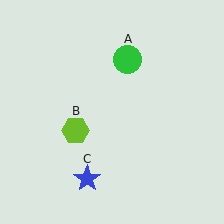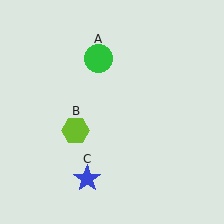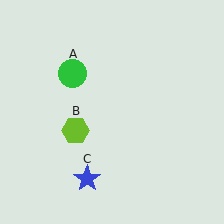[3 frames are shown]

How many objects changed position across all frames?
1 object changed position: green circle (object A).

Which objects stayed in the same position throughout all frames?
Lime hexagon (object B) and blue star (object C) remained stationary.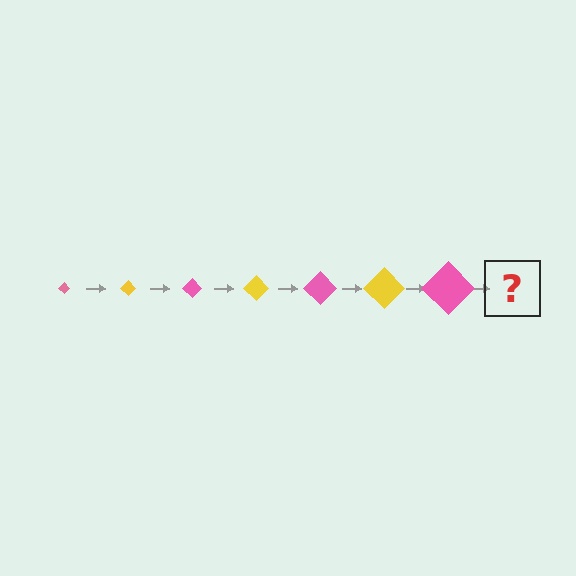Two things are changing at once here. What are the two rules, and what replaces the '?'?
The two rules are that the diamond grows larger each step and the color cycles through pink and yellow. The '?' should be a yellow diamond, larger than the previous one.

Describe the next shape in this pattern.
It should be a yellow diamond, larger than the previous one.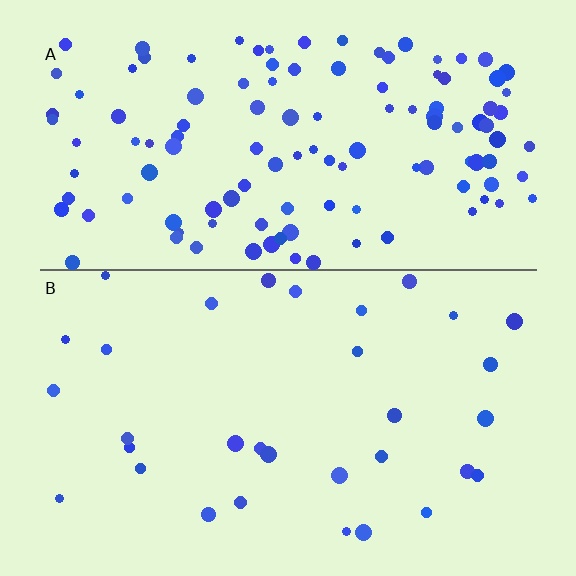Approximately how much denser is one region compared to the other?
Approximately 3.8× — region A over region B.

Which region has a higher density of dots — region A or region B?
A (the top).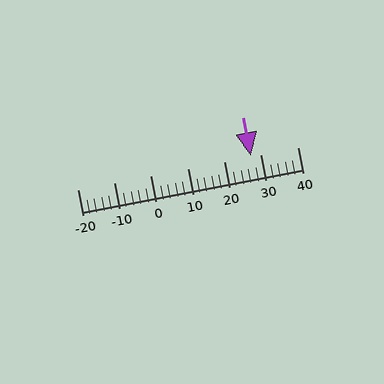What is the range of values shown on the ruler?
The ruler shows values from -20 to 40.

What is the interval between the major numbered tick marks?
The major tick marks are spaced 10 units apart.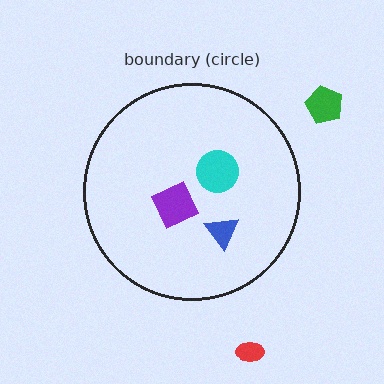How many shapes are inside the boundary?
3 inside, 2 outside.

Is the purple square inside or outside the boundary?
Inside.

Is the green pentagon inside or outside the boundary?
Outside.